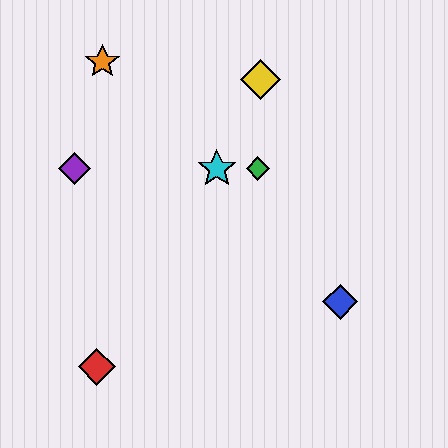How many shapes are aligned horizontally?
3 shapes (the green diamond, the purple diamond, the cyan star) are aligned horizontally.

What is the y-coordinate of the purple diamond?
The purple diamond is at y≈169.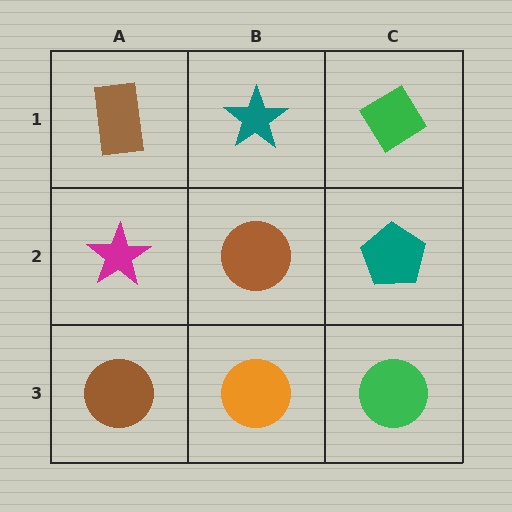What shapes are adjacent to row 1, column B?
A brown circle (row 2, column B), a brown rectangle (row 1, column A), a green diamond (row 1, column C).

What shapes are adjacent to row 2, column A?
A brown rectangle (row 1, column A), a brown circle (row 3, column A), a brown circle (row 2, column B).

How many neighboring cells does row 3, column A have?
2.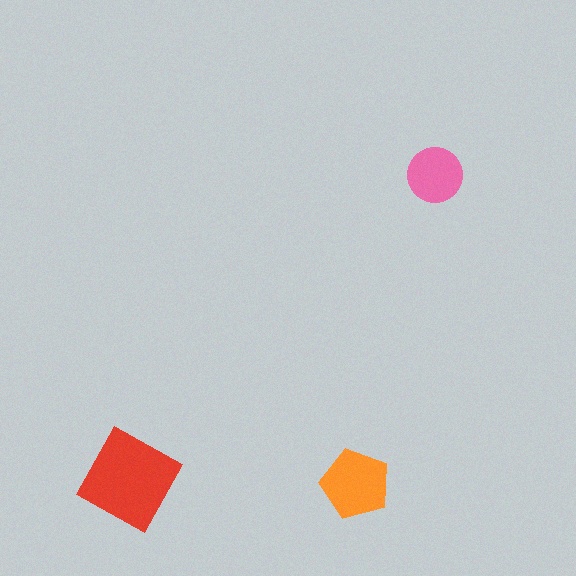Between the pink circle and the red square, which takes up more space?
The red square.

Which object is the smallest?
The pink circle.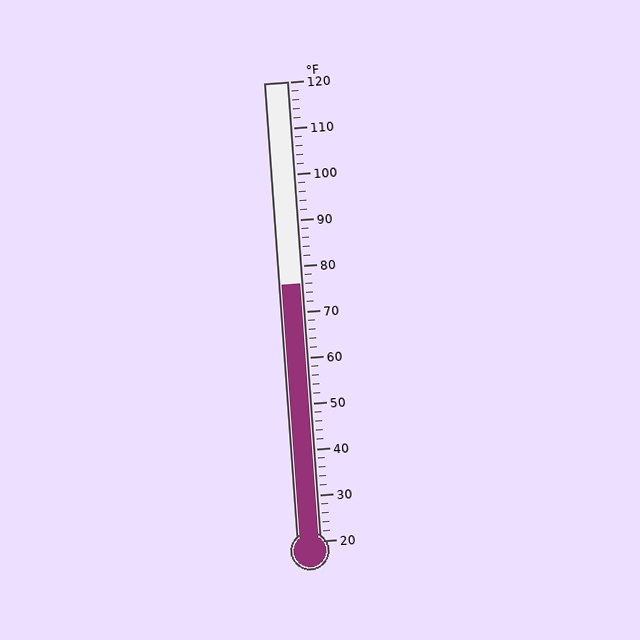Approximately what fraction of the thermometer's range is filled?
The thermometer is filled to approximately 55% of its range.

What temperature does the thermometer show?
The thermometer shows approximately 76°F.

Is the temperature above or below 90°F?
The temperature is below 90°F.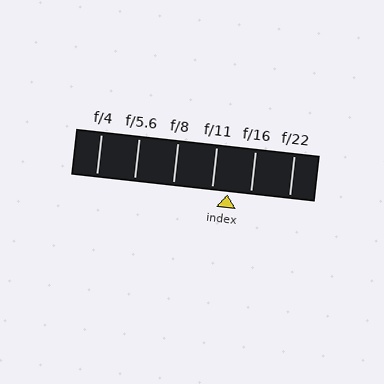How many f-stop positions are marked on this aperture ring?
There are 6 f-stop positions marked.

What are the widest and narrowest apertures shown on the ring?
The widest aperture shown is f/4 and the narrowest is f/22.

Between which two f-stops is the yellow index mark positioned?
The index mark is between f/11 and f/16.